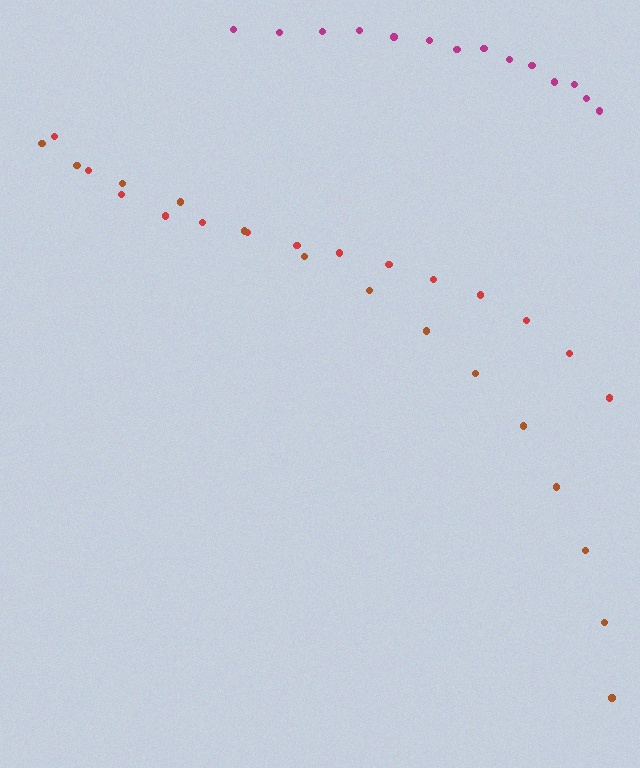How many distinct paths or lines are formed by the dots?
There are 3 distinct paths.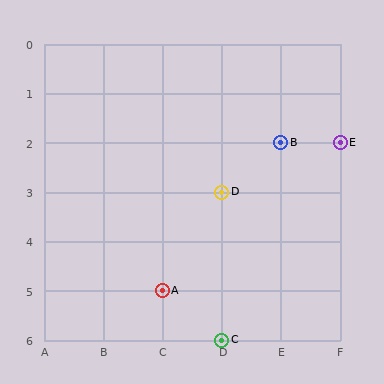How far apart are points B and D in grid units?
Points B and D are 1 column and 1 row apart (about 1.4 grid units diagonally).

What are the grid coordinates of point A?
Point A is at grid coordinates (C, 5).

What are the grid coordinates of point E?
Point E is at grid coordinates (F, 2).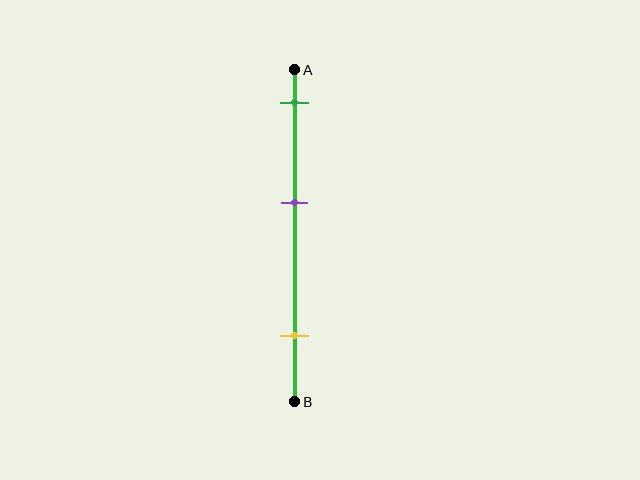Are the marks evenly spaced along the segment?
Yes, the marks are approximately evenly spaced.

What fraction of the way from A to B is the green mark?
The green mark is approximately 10% (0.1) of the way from A to B.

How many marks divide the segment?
There are 3 marks dividing the segment.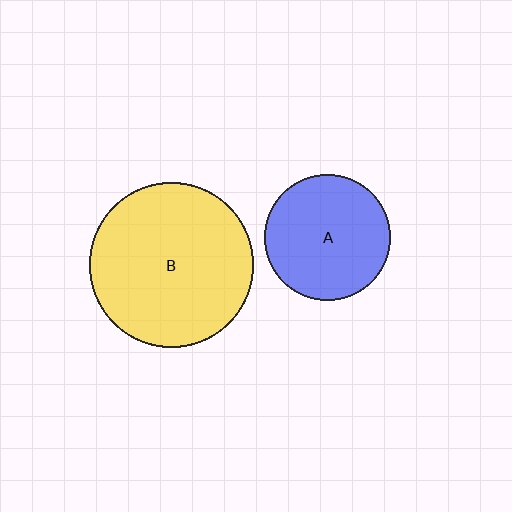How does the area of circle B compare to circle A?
Approximately 1.7 times.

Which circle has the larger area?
Circle B (yellow).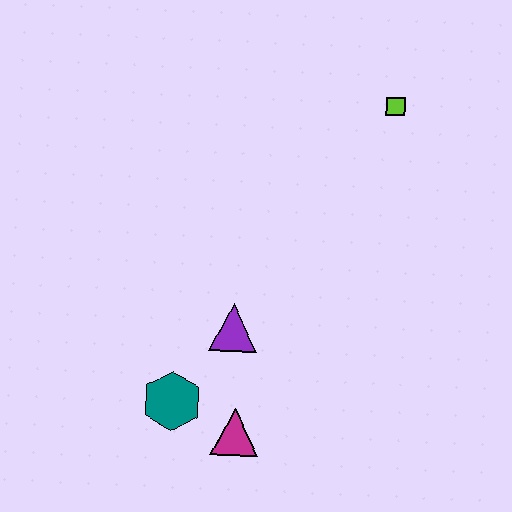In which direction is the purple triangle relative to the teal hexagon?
The purple triangle is above the teal hexagon.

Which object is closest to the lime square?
The purple triangle is closest to the lime square.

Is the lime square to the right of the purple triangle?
Yes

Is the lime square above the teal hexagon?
Yes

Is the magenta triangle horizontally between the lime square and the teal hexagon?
Yes